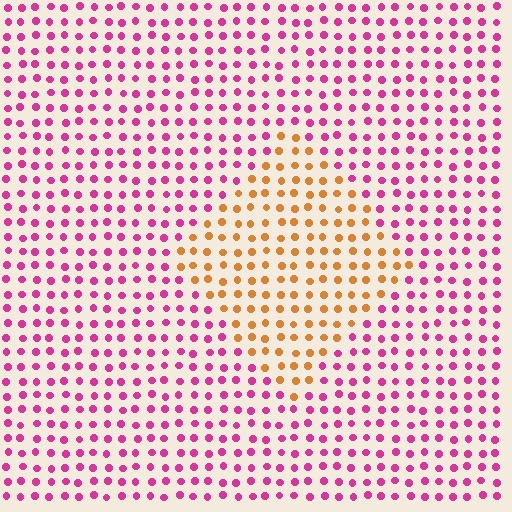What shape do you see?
I see a diamond.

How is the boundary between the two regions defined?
The boundary is defined purely by a slight shift in hue (about 67 degrees). Spacing, size, and orientation are identical on both sides.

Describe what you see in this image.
The image is filled with small magenta elements in a uniform arrangement. A diamond-shaped region is visible where the elements are tinted to a slightly different hue, forming a subtle color boundary.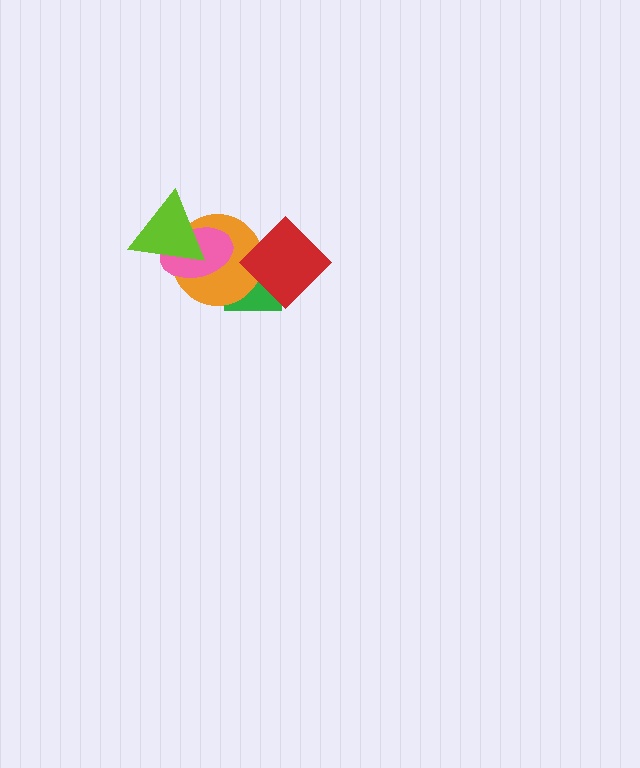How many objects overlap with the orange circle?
4 objects overlap with the orange circle.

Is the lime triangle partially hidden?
No, no other shape covers it.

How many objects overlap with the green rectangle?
2 objects overlap with the green rectangle.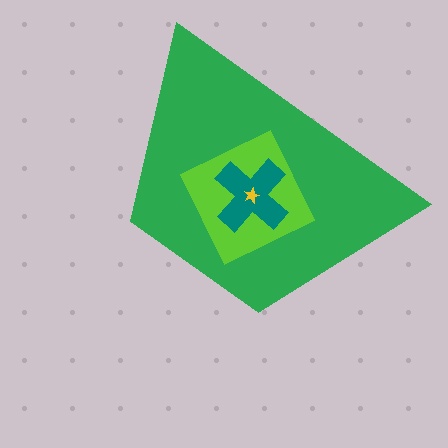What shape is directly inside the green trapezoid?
The lime square.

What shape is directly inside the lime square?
The teal cross.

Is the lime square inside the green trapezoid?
Yes.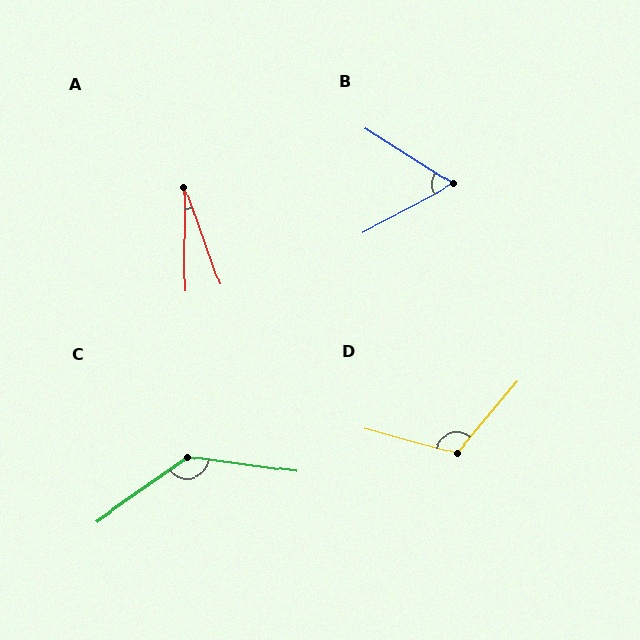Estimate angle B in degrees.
Approximately 61 degrees.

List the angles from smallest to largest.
A (20°), B (61°), D (114°), C (137°).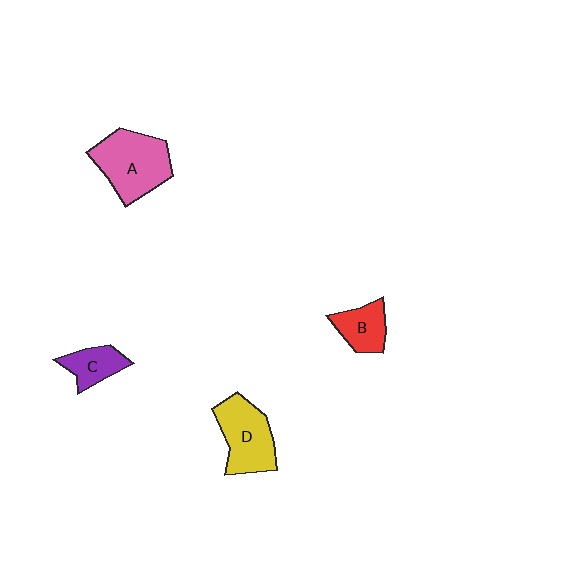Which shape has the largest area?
Shape A (pink).